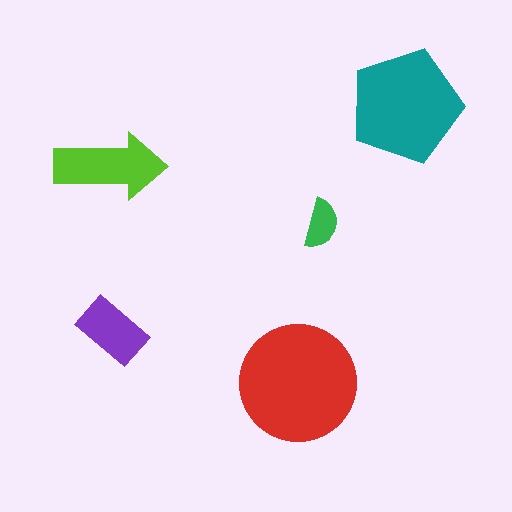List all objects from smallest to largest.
The green semicircle, the purple rectangle, the lime arrow, the teal pentagon, the red circle.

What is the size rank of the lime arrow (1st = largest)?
3rd.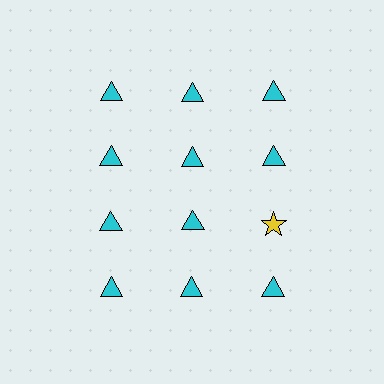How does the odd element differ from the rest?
It differs in both color (yellow instead of cyan) and shape (star instead of triangle).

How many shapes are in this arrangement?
There are 12 shapes arranged in a grid pattern.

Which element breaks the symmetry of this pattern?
The yellow star in the third row, center column breaks the symmetry. All other shapes are cyan triangles.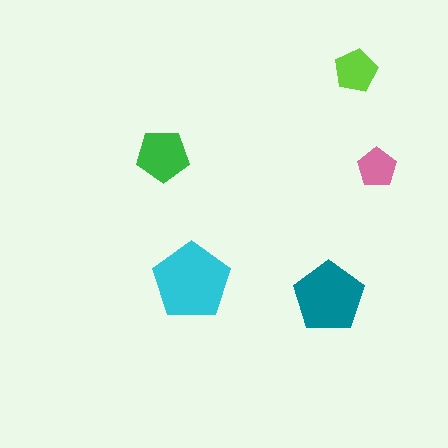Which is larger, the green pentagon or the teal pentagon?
The teal one.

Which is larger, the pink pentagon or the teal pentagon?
The teal one.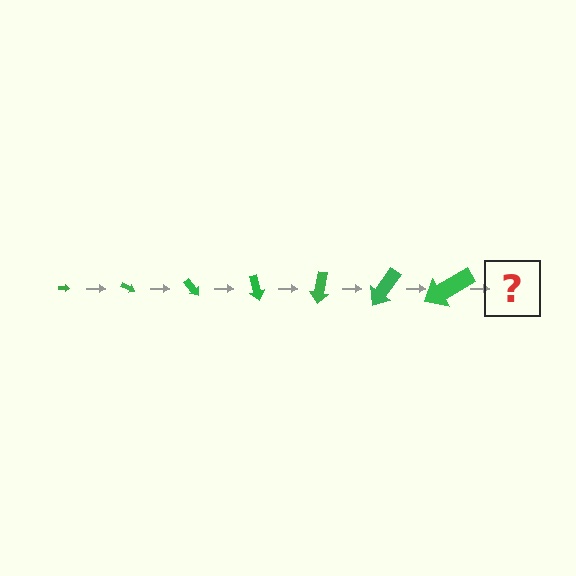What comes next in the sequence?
The next element should be an arrow, larger than the previous one and rotated 175 degrees from the start.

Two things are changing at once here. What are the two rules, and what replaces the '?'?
The two rules are that the arrow grows larger each step and it rotates 25 degrees each step. The '?' should be an arrow, larger than the previous one and rotated 175 degrees from the start.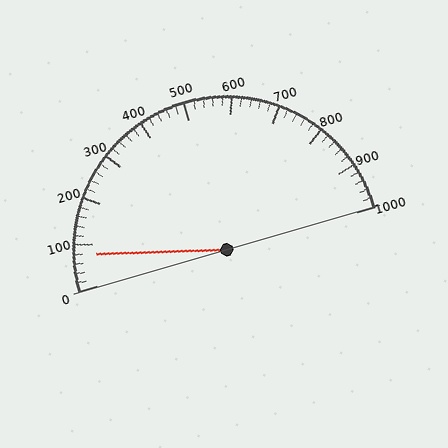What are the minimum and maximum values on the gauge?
The gauge ranges from 0 to 1000.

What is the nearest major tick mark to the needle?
The nearest major tick mark is 100.